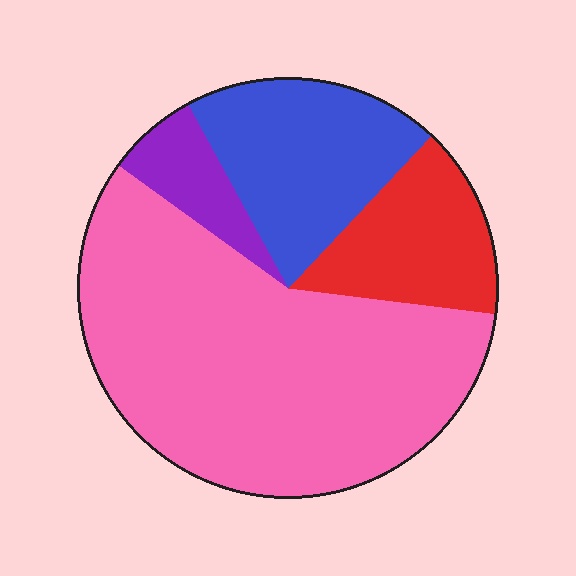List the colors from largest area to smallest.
From largest to smallest: pink, blue, red, purple.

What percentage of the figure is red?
Red takes up about one sixth (1/6) of the figure.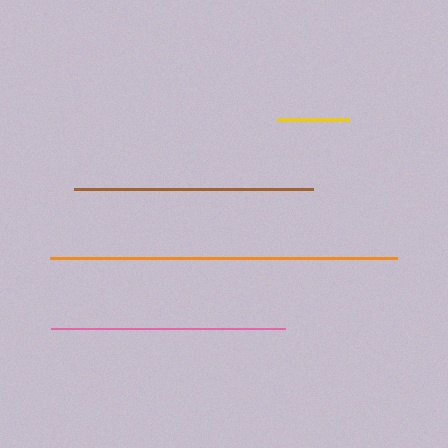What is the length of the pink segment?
The pink segment is approximately 234 pixels long.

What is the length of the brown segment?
The brown segment is approximately 238 pixels long.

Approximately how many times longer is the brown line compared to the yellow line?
The brown line is approximately 3.3 times the length of the yellow line.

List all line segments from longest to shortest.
From longest to shortest: orange, brown, pink, yellow.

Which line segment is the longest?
The orange line is the longest at approximately 347 pixels.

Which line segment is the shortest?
The yellow line is the shortest at approximately 72 pixels.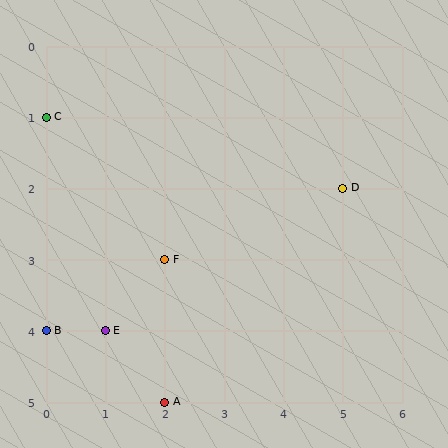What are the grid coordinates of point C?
Point C is at grid coordinates (0, 1).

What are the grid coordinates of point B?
Point B is at grid coordinates (0, 4).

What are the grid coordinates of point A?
Point A is at grid coordinates (2, 5).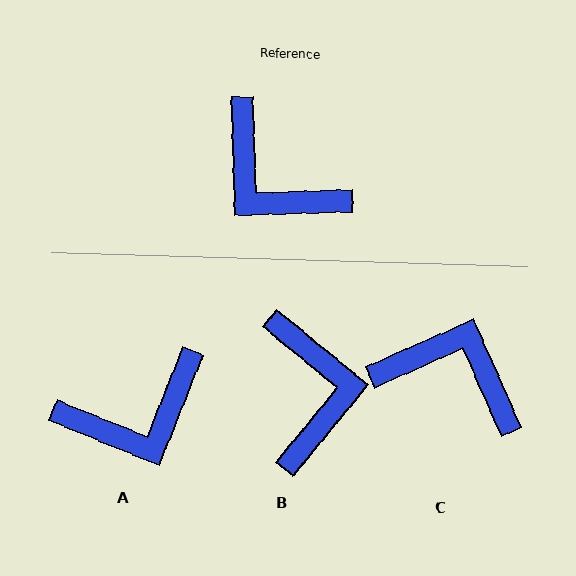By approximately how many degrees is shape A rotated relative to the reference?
Approximately 66 degrees counter-clockwise.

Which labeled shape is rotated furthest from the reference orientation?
C, about 158 degrees away.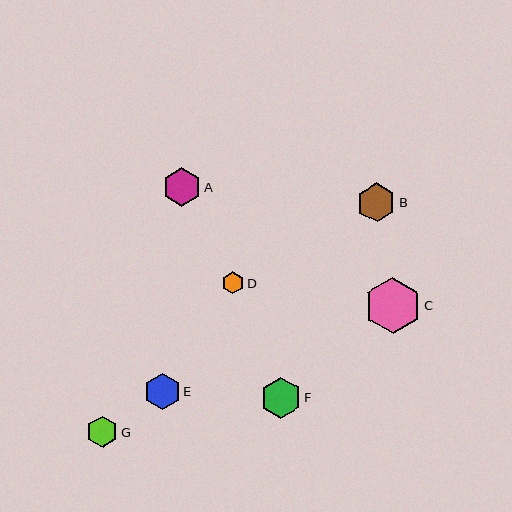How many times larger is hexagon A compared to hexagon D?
Hexagon A is approximately 1.8 times the size of hexagon D.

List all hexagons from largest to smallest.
From largest to smallest: C, F, B, A, E, G, D.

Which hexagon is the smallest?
Hexagon D is the smallest with a size of approximately 22 pixels.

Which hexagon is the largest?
Hexagon C is the largest with a size of approximately 56 pixels.